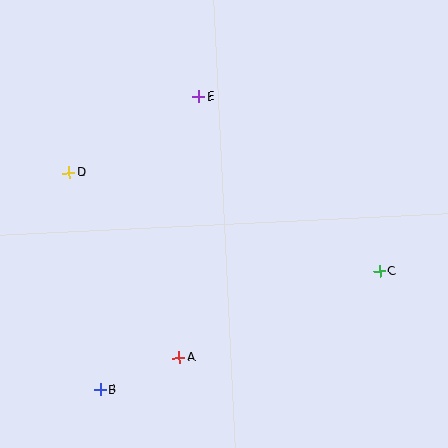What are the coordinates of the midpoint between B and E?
The midpoint between B and E is at (149, 243).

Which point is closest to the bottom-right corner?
Point C is closest to the bottom-right corner.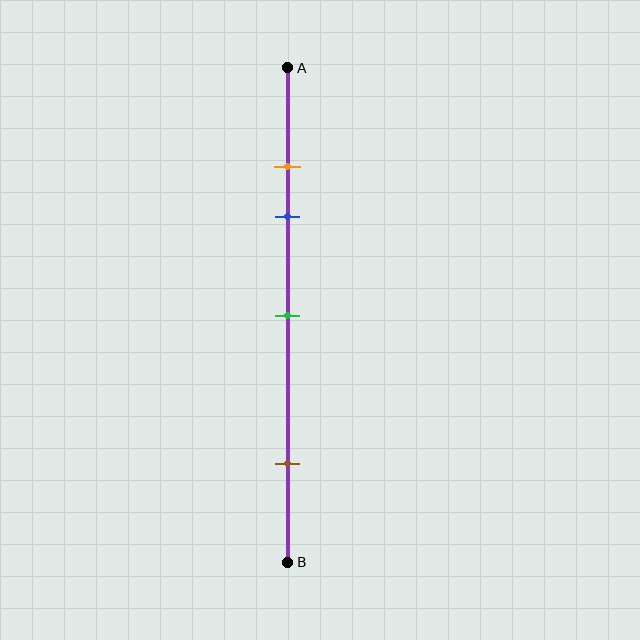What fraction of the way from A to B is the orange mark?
The orange mark is approximately 20% (0.2) of the way from A to B.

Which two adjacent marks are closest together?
The orange and blue marks are the closest adjacent pair.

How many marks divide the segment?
There are 4 marks dividing the segment.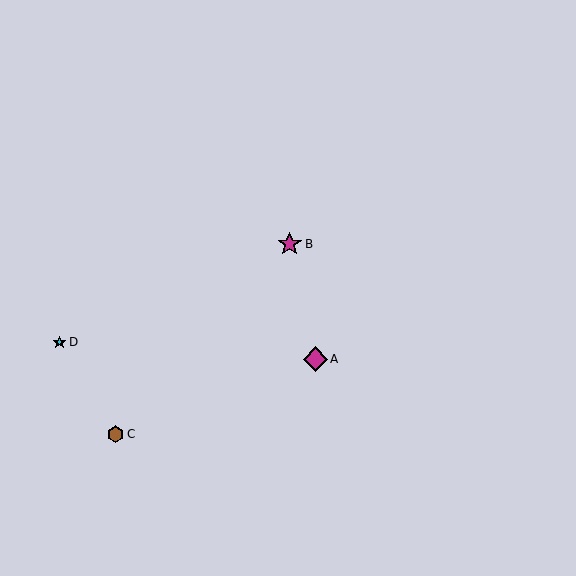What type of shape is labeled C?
Shape C is a brown hexagon.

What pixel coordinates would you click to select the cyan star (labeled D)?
Click at (59, 342) to select the cyan star D.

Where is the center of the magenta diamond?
The center of the magenta diamond is at (315, 359).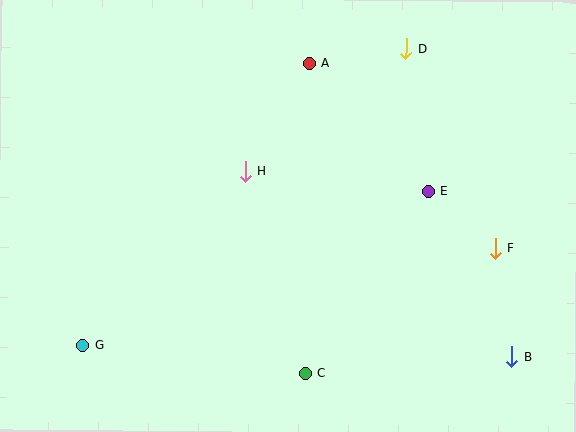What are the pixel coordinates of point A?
Point A is at (310, 63).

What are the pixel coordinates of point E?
Point E is at (429, 192).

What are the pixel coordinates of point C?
Point C is at (305, 374).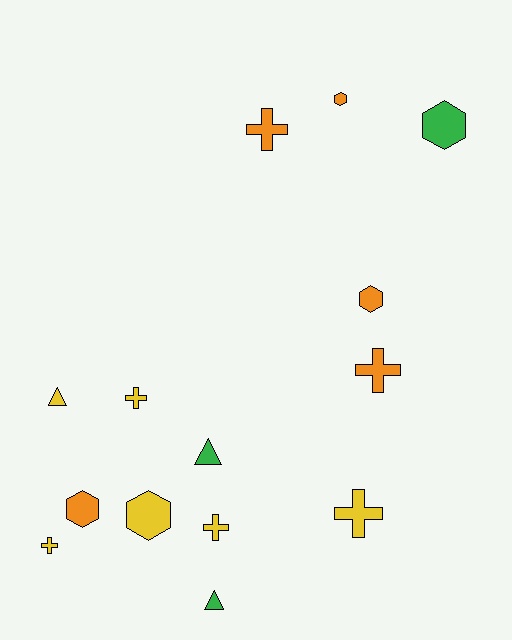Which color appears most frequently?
Yellow, with 6 objects.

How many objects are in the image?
There are 14 objects.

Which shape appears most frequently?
Cross, with 6 objects.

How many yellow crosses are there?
There are 4 yellow crosses.